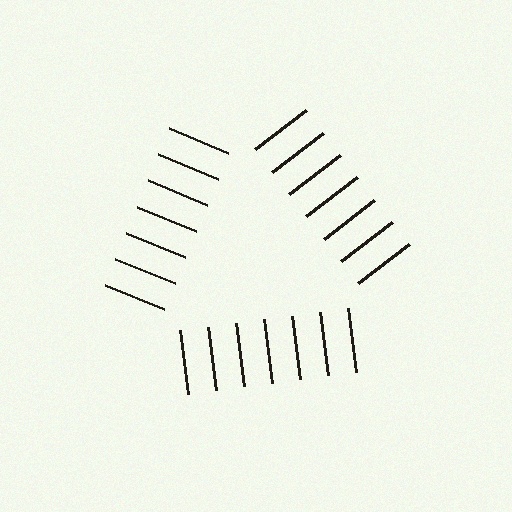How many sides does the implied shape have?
3 sides — the line-ends trace a triangle.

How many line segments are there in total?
21 — 7 along each of the 3 edges.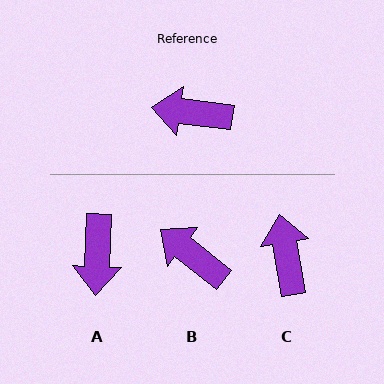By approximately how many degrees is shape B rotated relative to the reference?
Approximately 31 degrees clockwise.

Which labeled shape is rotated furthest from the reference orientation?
A, about 95 degrees away.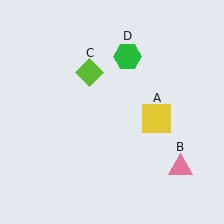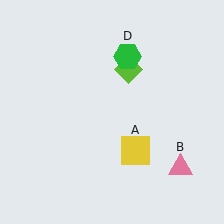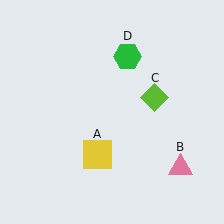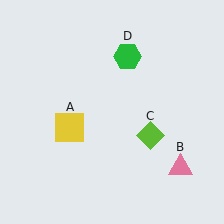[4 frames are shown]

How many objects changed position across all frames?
2 objects changed position: yellow square (object A), lime diamond (object C).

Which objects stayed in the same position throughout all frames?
Pink triangle (object B) and green hexagon (object D) remained stationary.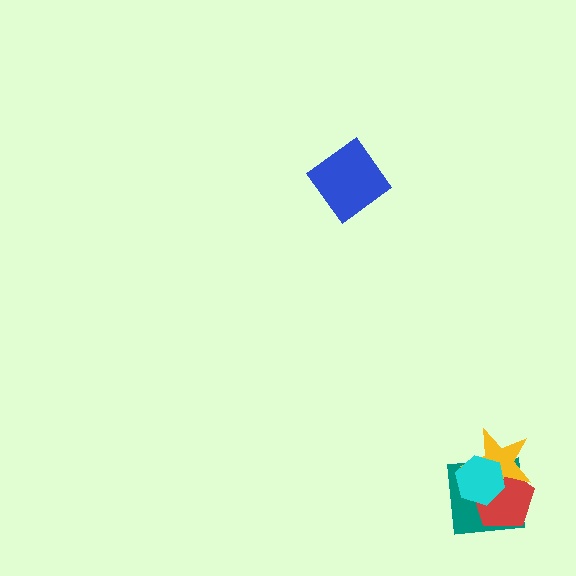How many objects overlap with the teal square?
3 objects overlap with the teal square.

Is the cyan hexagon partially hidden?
No, no other shape covers it.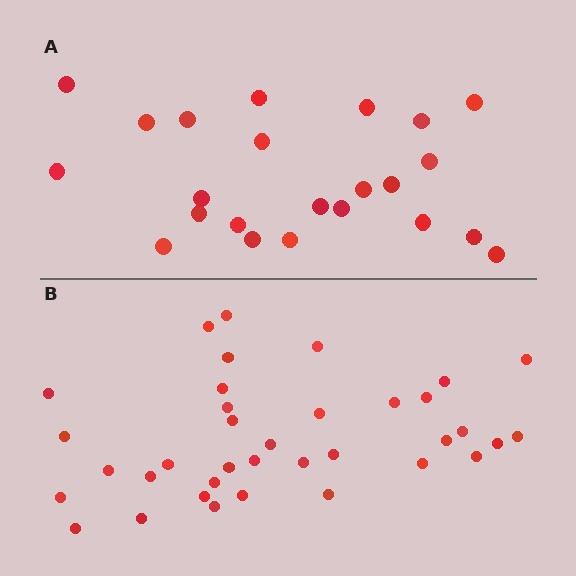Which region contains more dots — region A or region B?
Region B (the bottom region) has more dots.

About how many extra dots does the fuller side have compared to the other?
Region B has approximately 15 more dots than region A.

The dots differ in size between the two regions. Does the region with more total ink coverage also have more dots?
No. Region A has more total ink coverage because its dots are larger, but region B actually contains more individual dots. Total area can be misleading — the number of items is what matters here.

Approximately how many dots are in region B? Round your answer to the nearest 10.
About 40 dots. (The exact count is 36, which rounds to 40.)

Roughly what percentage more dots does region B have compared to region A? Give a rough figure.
About 55% more.